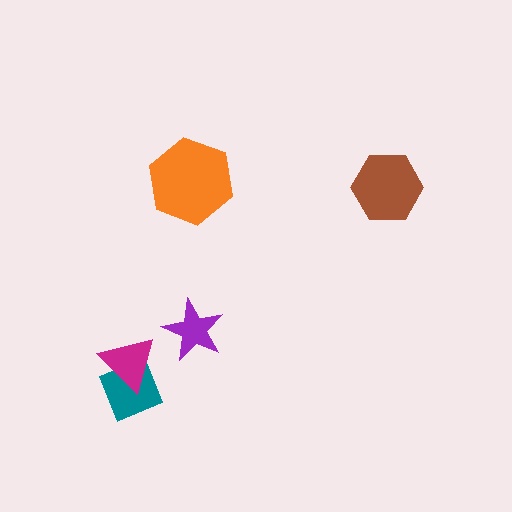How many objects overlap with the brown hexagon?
0 objects overlap with the brown hexagon.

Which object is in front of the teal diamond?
The magenta triangle is in front of the teal diamond.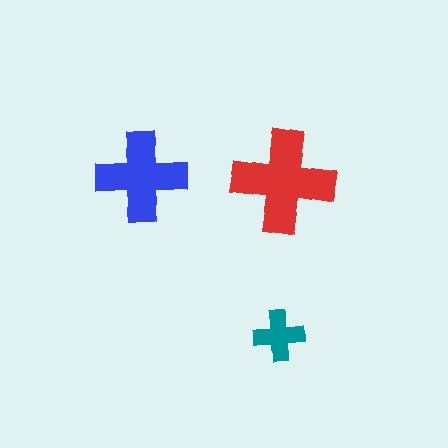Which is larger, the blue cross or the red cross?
The red one.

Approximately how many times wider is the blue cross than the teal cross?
About 2 times wider.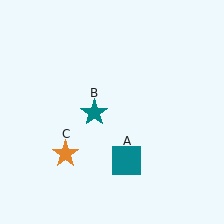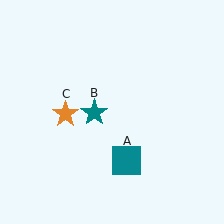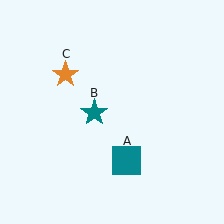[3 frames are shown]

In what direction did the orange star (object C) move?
The orange star (object C) moved up.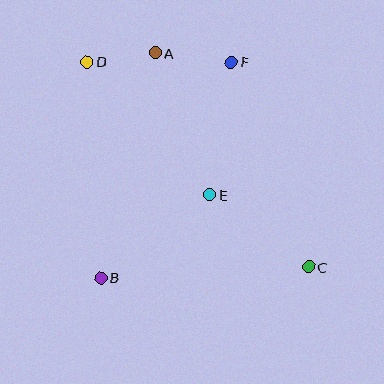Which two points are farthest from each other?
Points C and D are farthest from each other.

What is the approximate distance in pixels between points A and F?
The distance between A and F is approximately 76 pixels.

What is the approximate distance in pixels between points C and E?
The distance between C and E is approximately 122 pixels.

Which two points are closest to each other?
Points A and D are closest to each other.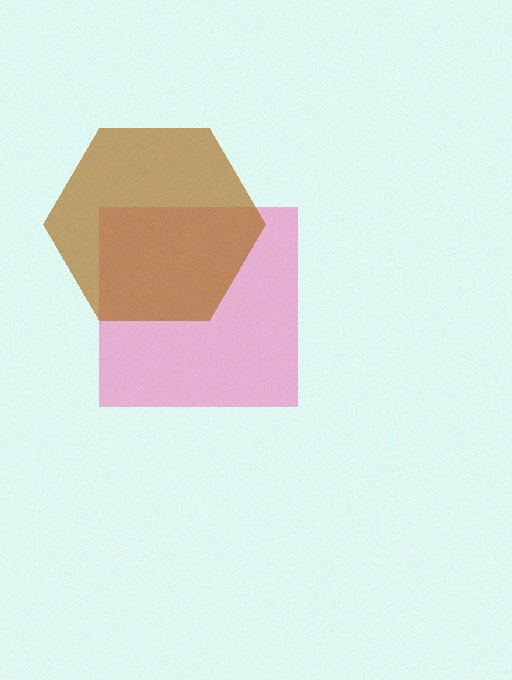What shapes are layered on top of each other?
The layered shapes are: a pink square, a brown hexagon.